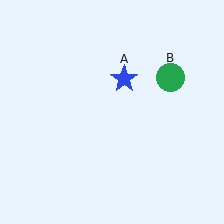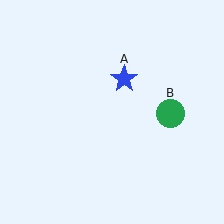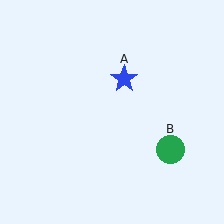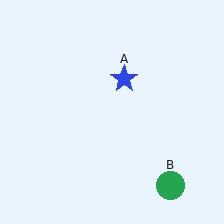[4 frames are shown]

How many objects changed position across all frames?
1 object changed position: green circle (object B).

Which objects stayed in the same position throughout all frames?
Blue star (object A) remained stationary.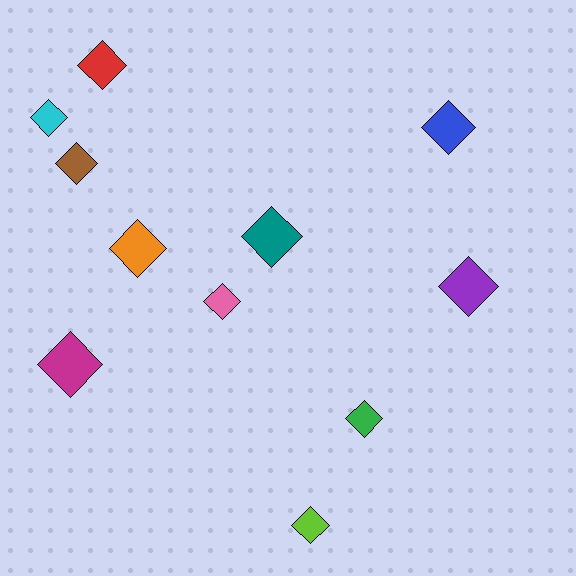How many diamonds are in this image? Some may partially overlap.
There are 11 diamonds.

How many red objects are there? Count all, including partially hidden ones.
There is 1 red object.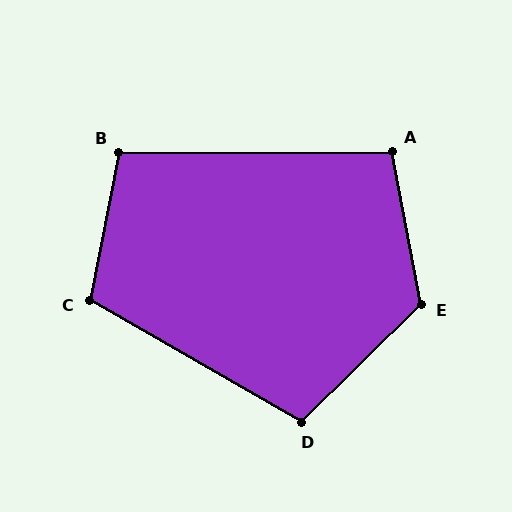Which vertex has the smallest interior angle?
A, at approximately 100 degrees.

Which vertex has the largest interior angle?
E, at approximately 124 degrees.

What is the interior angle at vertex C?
Approximately 109 degrees (obtuse).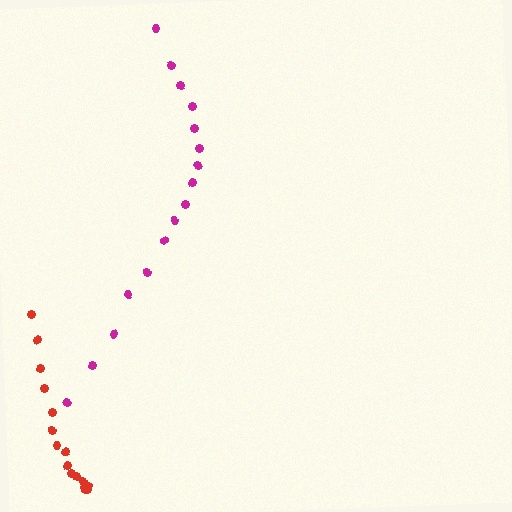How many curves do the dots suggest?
There are 2 distinct paths.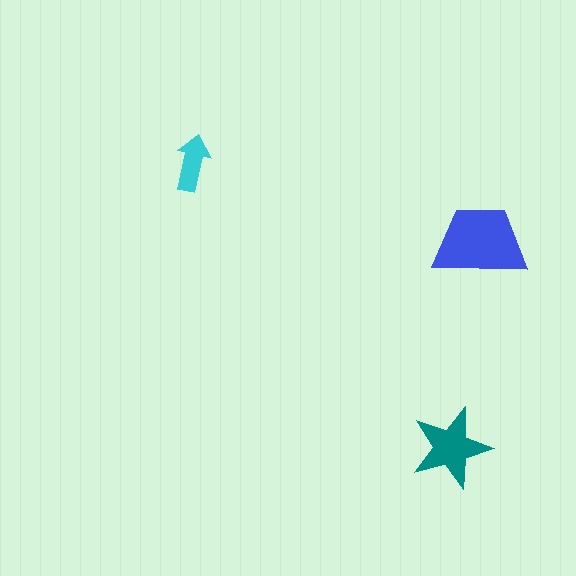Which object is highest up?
The cyan arrow is topmost.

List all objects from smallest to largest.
The cyan arrow, the teal star, the blue trapezoid.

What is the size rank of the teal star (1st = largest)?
2nd.